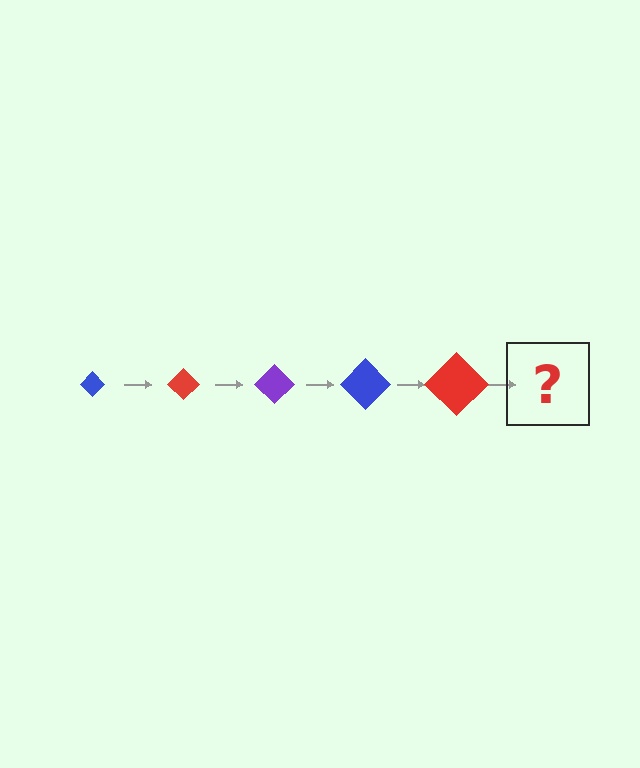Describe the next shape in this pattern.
It should be a purple diamond, larger than the previous one.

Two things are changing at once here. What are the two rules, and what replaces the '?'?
The two rules are that the diamond grows larger each step and the color cycles through blue, red, and purple. The '?' should be a purple diamond, larger than the previous one.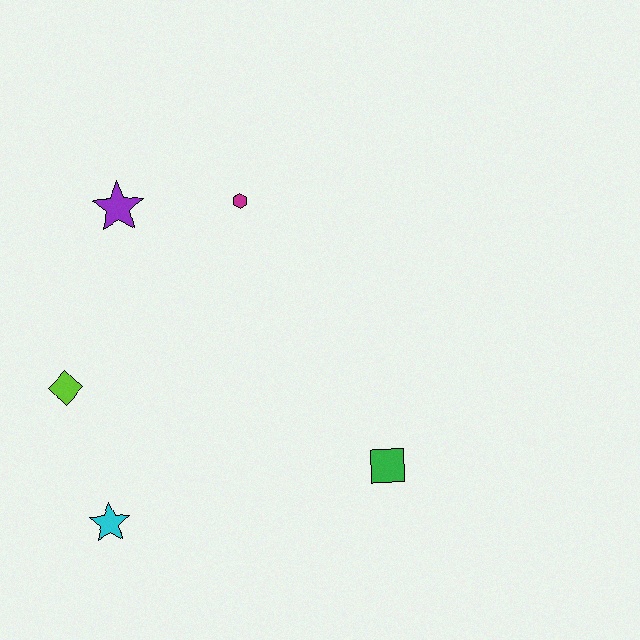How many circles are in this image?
There are no circles.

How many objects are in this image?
There are 5 objects.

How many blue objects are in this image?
There are no blue objects.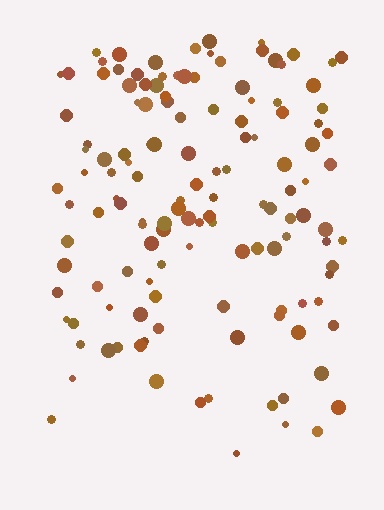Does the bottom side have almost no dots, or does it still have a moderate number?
Still a moderate number, just noticeably fewer than the top.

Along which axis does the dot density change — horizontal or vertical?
Vertical.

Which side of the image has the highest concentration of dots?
The top.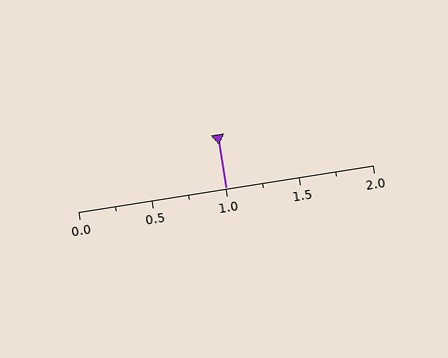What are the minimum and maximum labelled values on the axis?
The axis runs from 0.0 to 2.0.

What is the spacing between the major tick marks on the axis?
The major ticks are spaced 0.5 apart.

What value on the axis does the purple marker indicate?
The marker indicates approximately 1.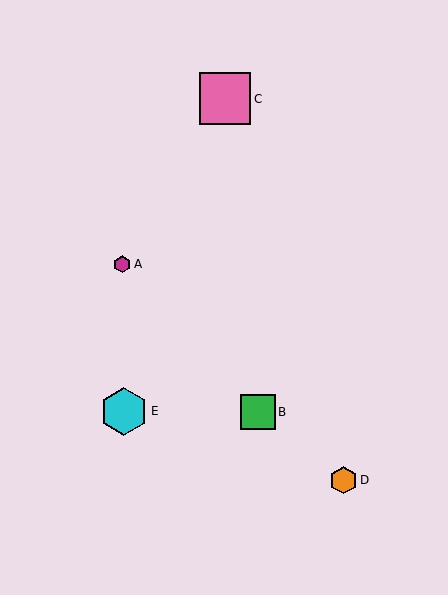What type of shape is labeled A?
Shape A is a magenta hexagon.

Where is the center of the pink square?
The center of the pink square is at (225, 99).